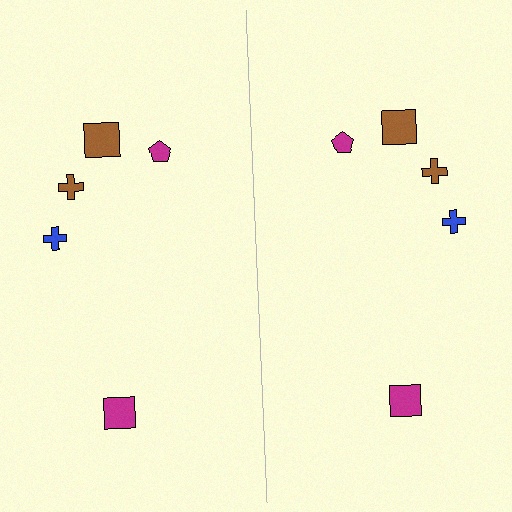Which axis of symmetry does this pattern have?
The pattern has a vertical axis of symmetry running through the center of the image.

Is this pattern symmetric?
Yes, this pattern has bilateral (reflection) symmetry.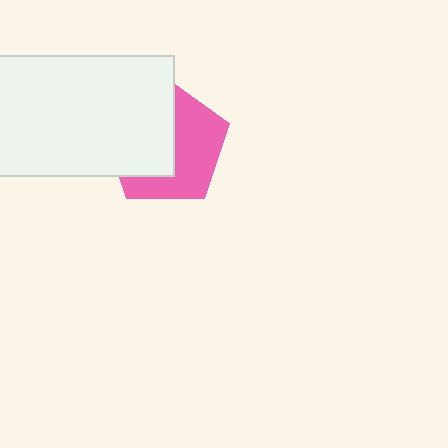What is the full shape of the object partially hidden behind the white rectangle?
The partially hidden object is a pink pentagon.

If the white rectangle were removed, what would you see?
You would see the complete pink pentagon.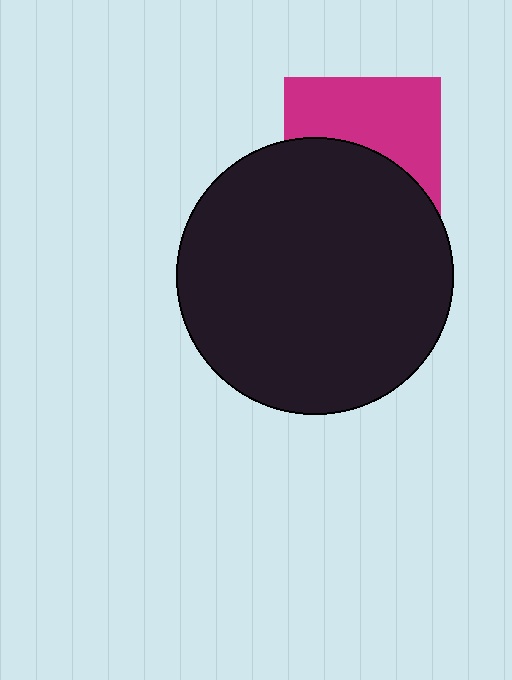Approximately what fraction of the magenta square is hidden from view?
Roughly 50% of the magenta square is hidden behind the black circle.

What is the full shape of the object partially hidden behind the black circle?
The partially hidden object is a magenta square.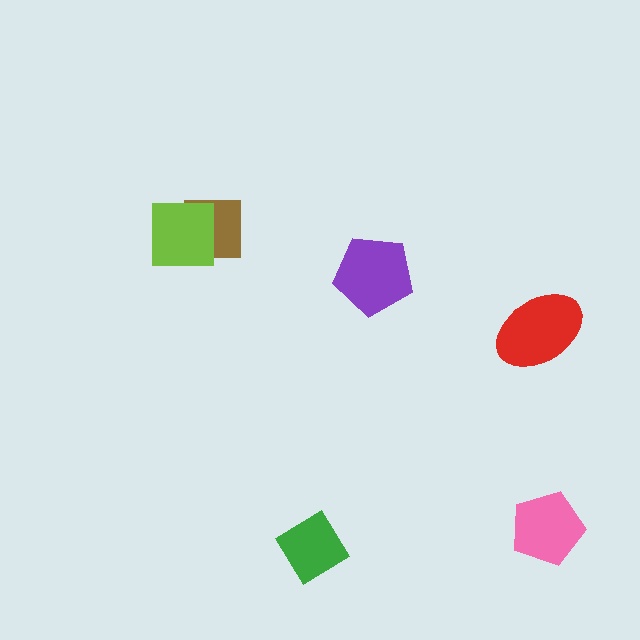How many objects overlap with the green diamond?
0 objects overlap with the green diamond.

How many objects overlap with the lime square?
1 object overlaps with the lime square.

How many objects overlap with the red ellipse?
0 objects overlap with the red ellipse.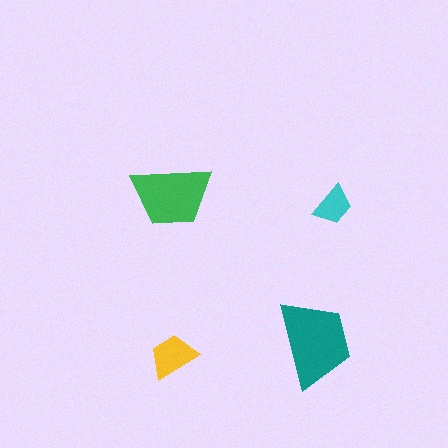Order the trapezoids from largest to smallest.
the teal one, the green one, the yellow one, the cyan one.